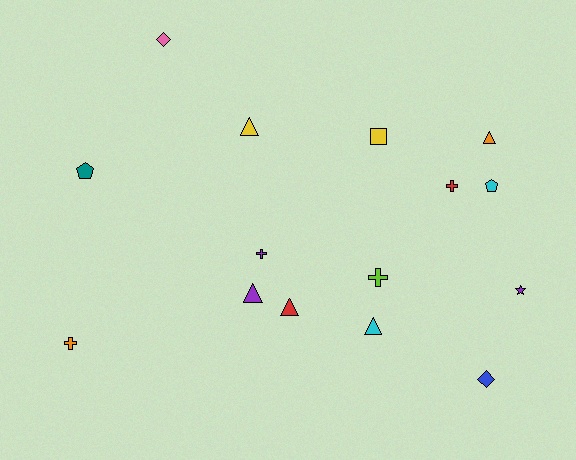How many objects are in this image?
There are 15 objects.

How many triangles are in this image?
There are 5 triangles.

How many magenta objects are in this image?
There are no magenta objects.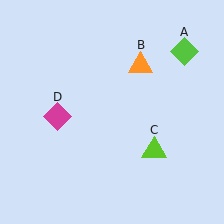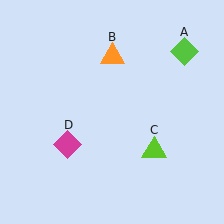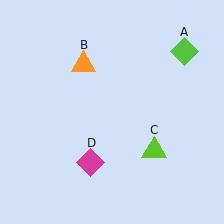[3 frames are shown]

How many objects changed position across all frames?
2 objects changed position: orange triangle (object B), magenta diamond (object D).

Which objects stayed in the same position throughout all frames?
Lime diamond (object A) and lime triangle (object C) remained stationary.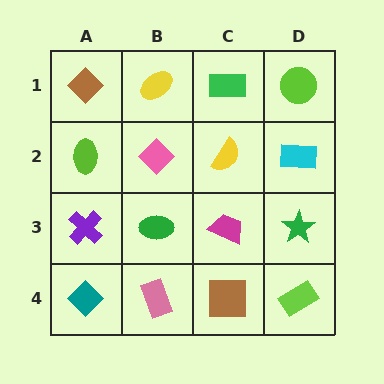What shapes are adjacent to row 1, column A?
A lime ellipse (row 2, column A), a yellow ellipse (row 1, column B).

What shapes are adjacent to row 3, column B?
A pink diamond (row 2, column B), a pink rectangle (row 4, column B), a purple cross (row 3, column A), a magenta trapezoid (row 3, column C).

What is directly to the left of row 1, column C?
A yellow ellipse.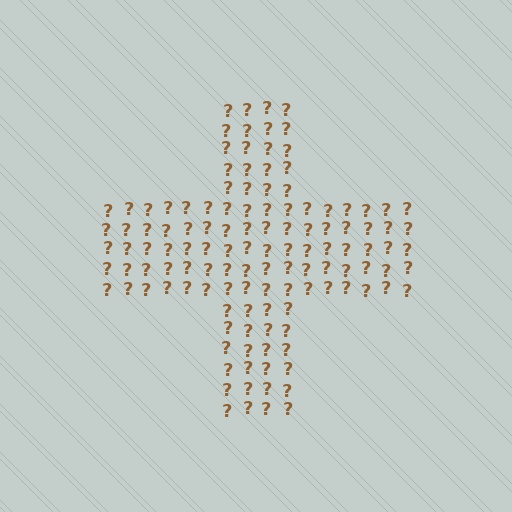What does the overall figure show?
The overall figure shows a cross.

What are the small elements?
The small elements are question marks.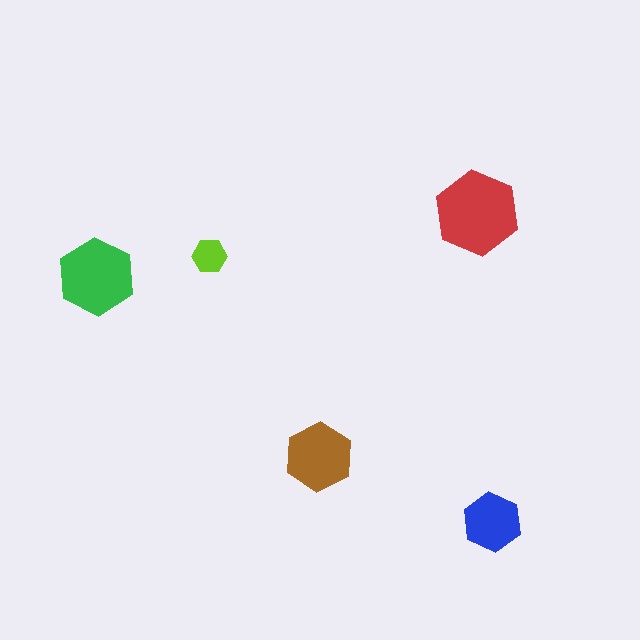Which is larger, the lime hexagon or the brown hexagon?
The brown one.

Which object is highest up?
The red hexagon is topmost.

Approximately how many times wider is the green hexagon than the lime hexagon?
About 2 times wider.